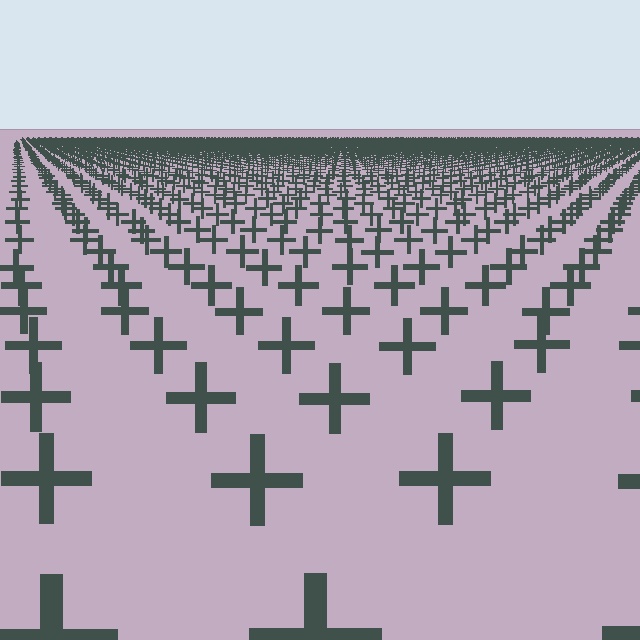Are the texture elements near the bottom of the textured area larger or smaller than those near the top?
Larger. Near the bottom, elements are closer to the viewer and appear at a bigger on-screen size.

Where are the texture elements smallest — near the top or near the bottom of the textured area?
Near the top.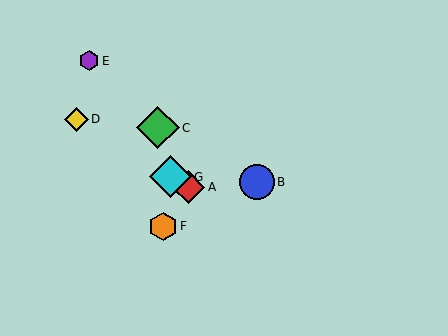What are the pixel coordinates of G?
Object G is at (171, 177).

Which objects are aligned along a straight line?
Objects A, D, G are aligned along a straight line.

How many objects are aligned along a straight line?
3 objects (A, D, G) are aligned along a straight line.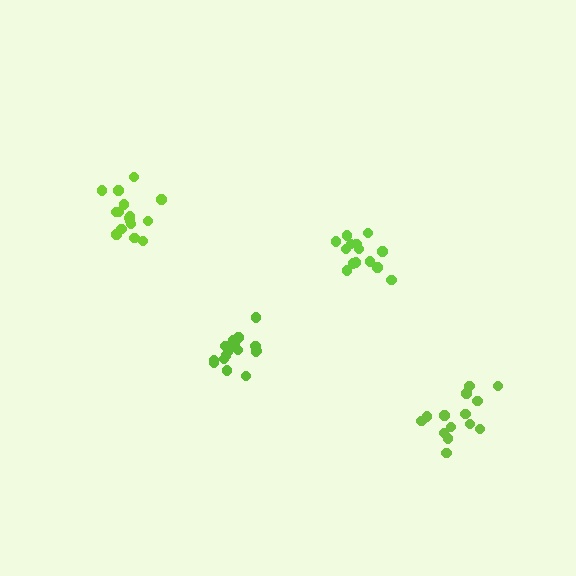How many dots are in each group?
Group 1: 14 dots, Group 2: 16 dots, Group 3: 14 dots, Group 4: 16 dots (60 total).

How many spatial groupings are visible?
There are 4 spatial groupings.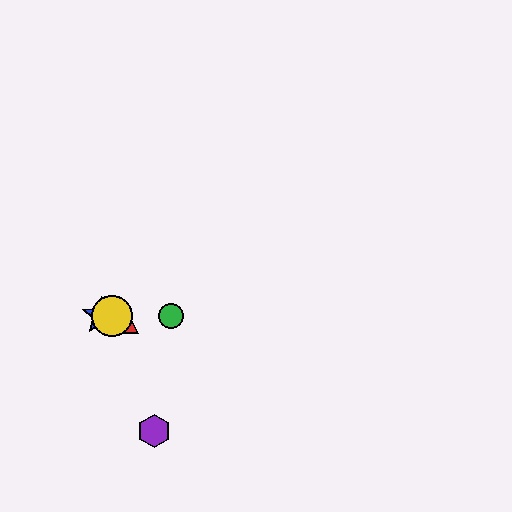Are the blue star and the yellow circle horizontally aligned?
Yes, both are at y≈316.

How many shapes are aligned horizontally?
4 shapes (the red triangle, the blue star, the green circle, the yellow circle) are aligned horizontally.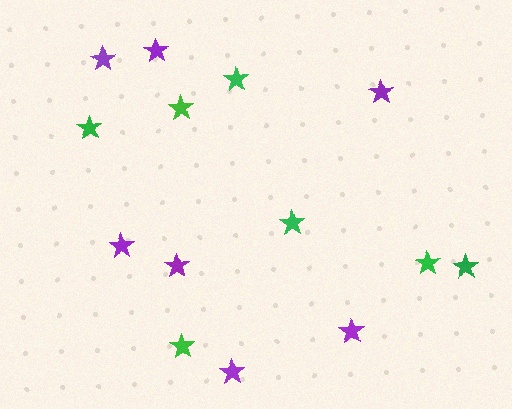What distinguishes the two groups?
There are 2 groups: one group of green stars (7) and one group of purple stars (7).